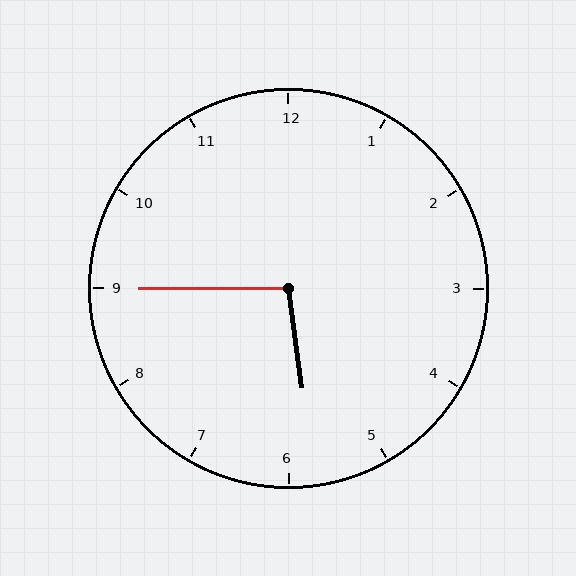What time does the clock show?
5:45.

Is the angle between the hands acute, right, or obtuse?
It is obtuse.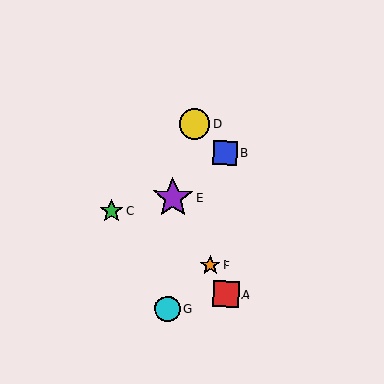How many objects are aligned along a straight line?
3 objects (A, E, F) are aligned along a straight line.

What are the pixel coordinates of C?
Object C is at (111, 211).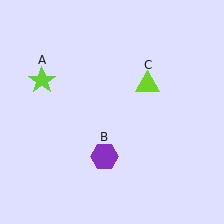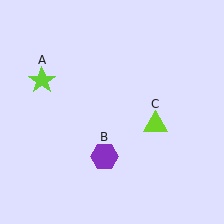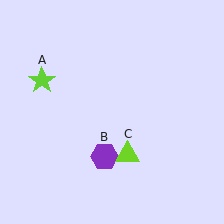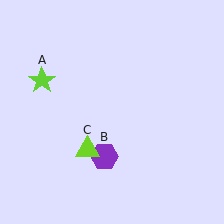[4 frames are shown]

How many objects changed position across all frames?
1 object changed position: lime triangle (object C).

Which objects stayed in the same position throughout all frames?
Lime star (object A) and purple hexagon (object B) remained stationary.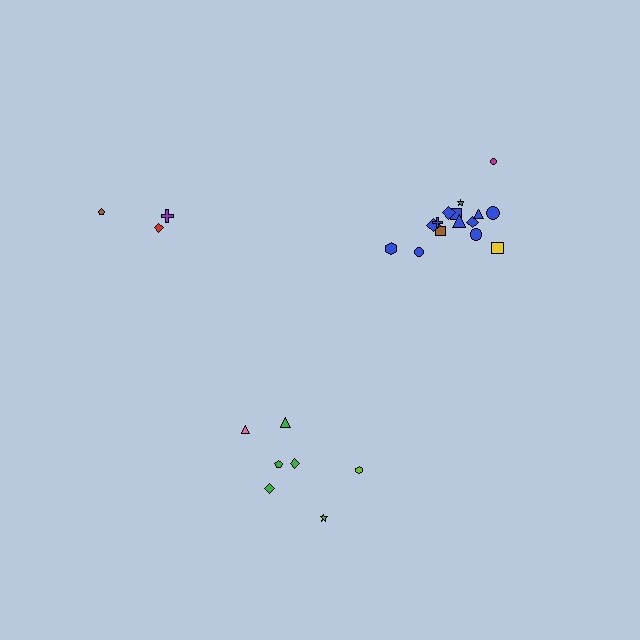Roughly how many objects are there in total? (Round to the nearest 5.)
Roughly 25 objects in total.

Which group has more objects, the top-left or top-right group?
The top-right group.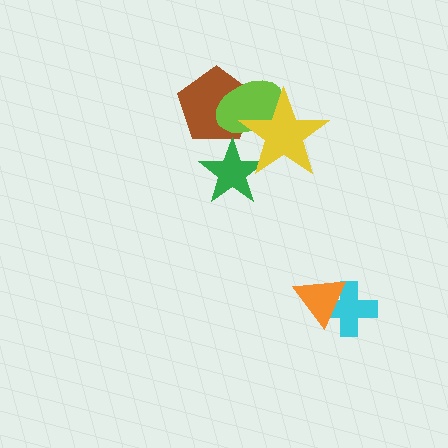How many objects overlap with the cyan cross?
1 object overlaps with the cyan cross.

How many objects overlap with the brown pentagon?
2 objects overlap with the brown pentagon.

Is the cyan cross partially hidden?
Yes, it is partially covered by another shape.